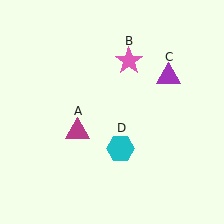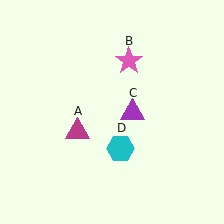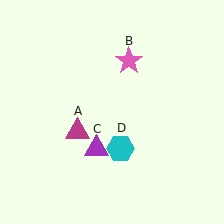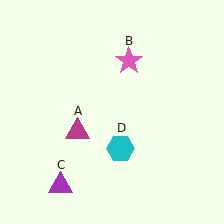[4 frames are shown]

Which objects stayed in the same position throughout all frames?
Magenta triangle (object A) and pink star (object B) and cyan hexagon (object D) remained stationary.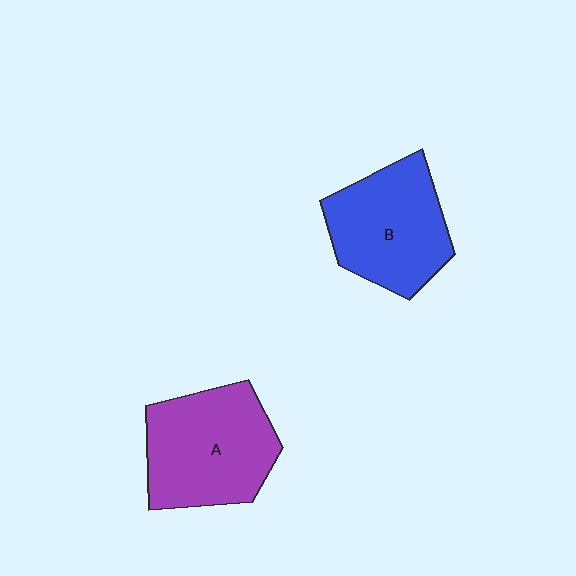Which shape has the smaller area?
Shape B (blue).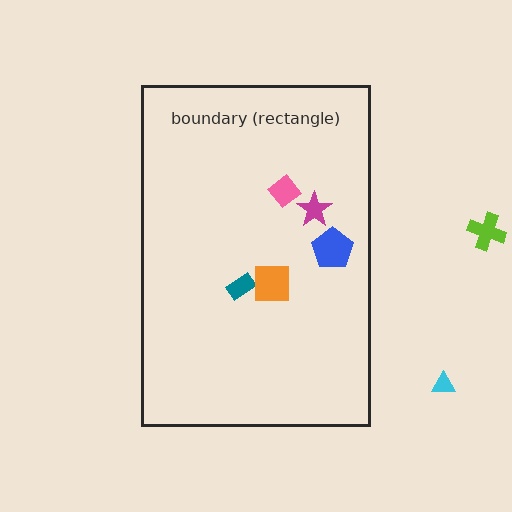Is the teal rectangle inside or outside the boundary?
Inside.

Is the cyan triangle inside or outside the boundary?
Outside.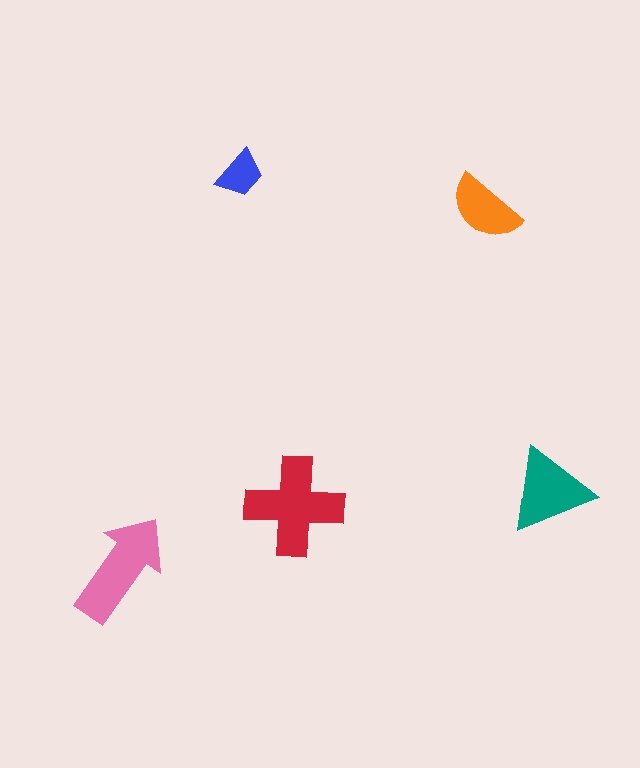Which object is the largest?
The red cross.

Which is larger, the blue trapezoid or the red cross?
The red cross.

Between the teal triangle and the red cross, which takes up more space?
The red cross.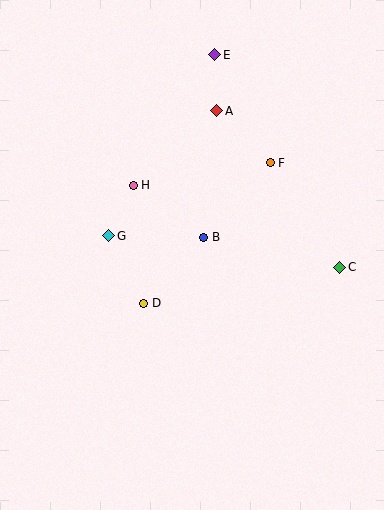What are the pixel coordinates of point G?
Point G is at (109, 236).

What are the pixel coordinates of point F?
Point F is at (270, 163).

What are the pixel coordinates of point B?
Point B is at (204, 237).